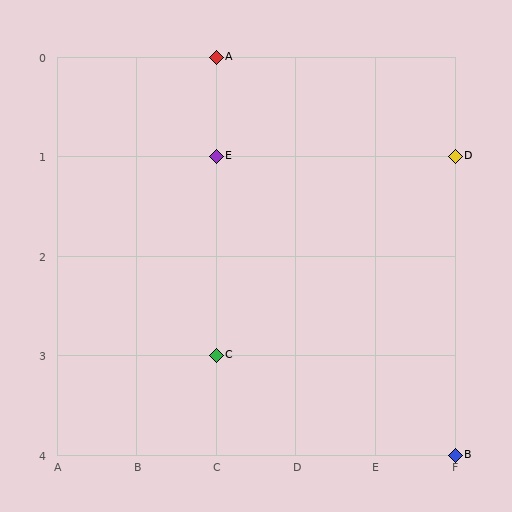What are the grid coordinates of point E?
Point E is at grid coordinates (C, 1).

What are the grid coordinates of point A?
Point A is at grid coordinates (C, 0).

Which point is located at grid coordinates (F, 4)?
Point B is at (F, 4).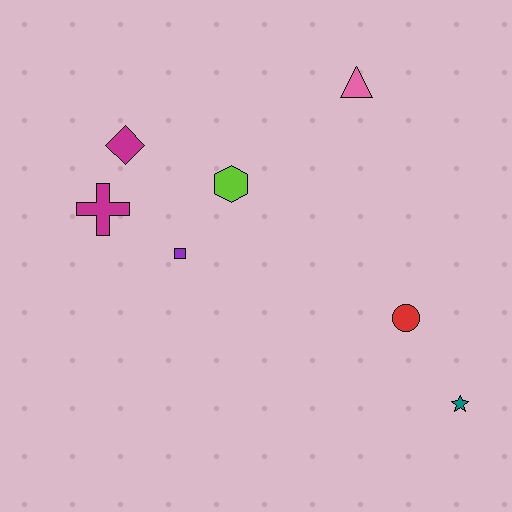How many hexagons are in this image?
There is 1 hexagon.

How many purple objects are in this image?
There is 1 purple object.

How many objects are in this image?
There are 7 objects.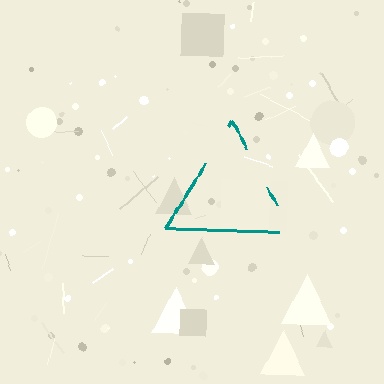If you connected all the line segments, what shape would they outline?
They would outline a triangle.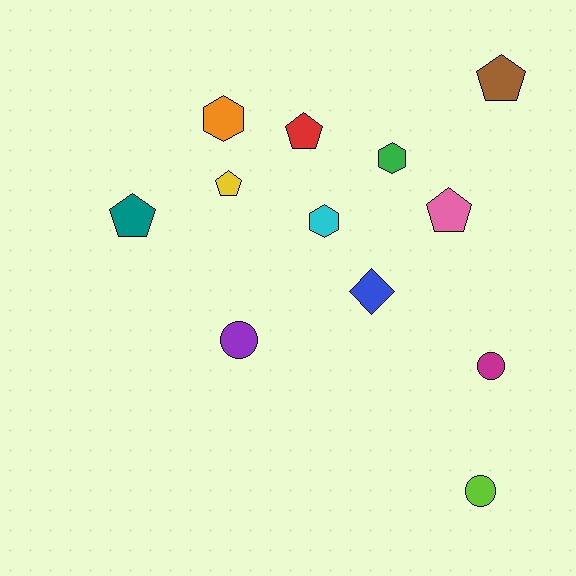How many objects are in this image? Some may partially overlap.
There are 12 objects.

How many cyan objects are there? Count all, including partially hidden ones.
There is 1 cyan object.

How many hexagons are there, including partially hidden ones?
There are 3 hexagons.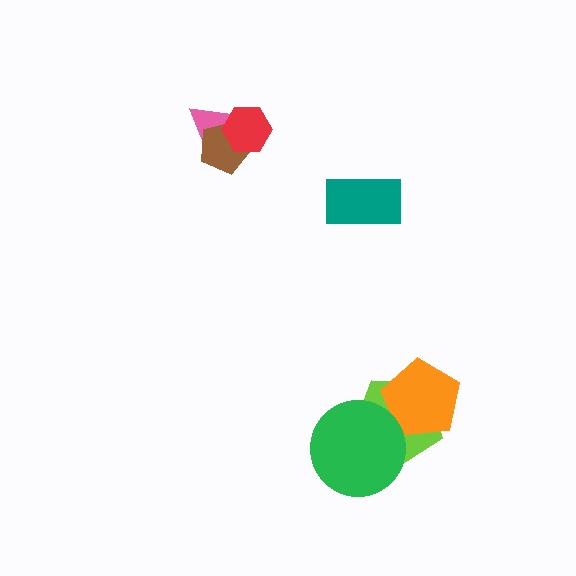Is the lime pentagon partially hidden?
Yes, it is partially covered by another shape.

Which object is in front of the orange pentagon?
The green circle is in front of the orange pentagon.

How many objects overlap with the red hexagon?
2 objects overlap with the red hexagon.